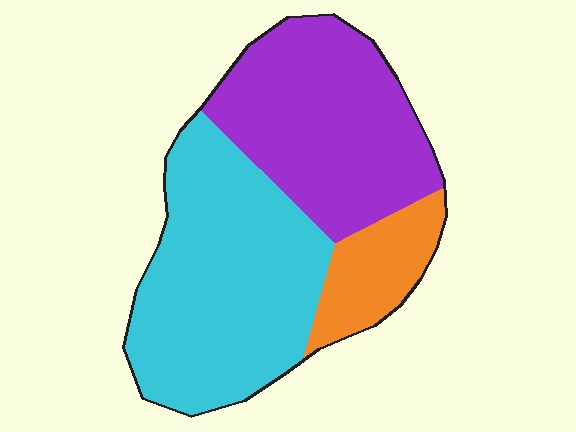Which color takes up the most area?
Cyan, at roughly 50%.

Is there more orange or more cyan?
Cyan.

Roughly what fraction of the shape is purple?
Purple takes up between a third and a half of the shape.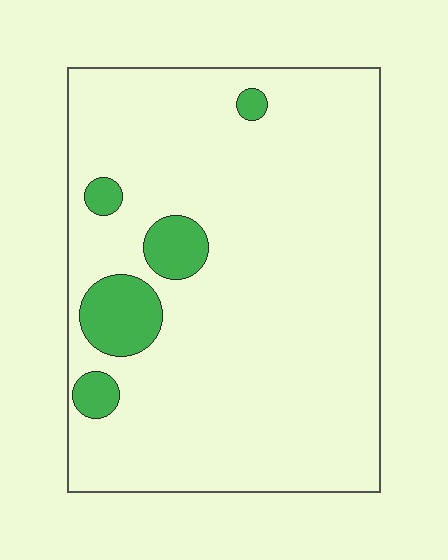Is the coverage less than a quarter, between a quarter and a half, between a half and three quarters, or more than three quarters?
Less than a quarter.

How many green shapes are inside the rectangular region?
5.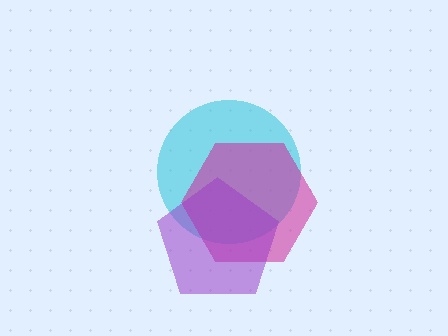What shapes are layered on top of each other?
The layered shapes are: a cyan circle, a magenta hexagon, a purple pentagon.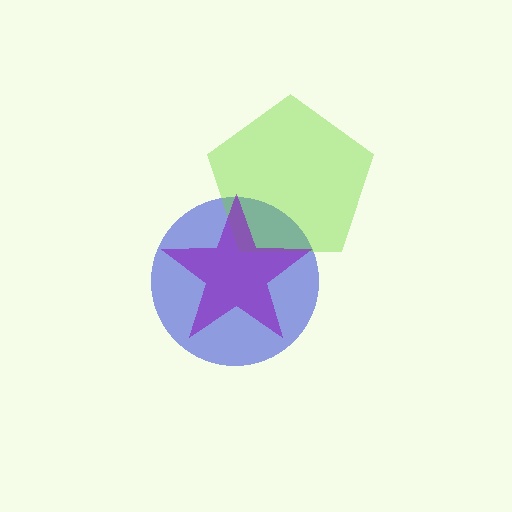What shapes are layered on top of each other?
The layered shapes are: a blue circle, a lime pentagon, a purple star.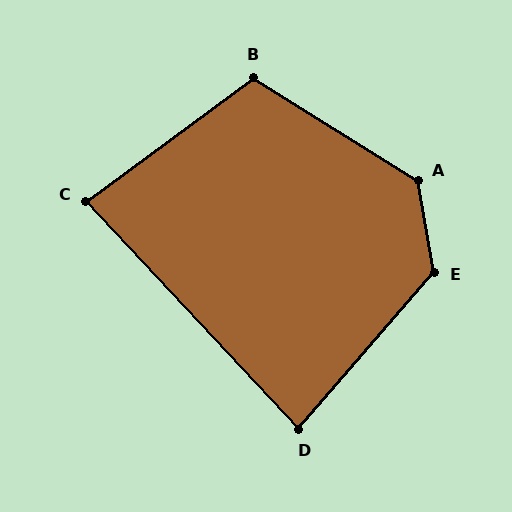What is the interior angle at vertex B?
Approximately 111 degrees (obtuse).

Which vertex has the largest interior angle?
A, at approximately 132 degrees.